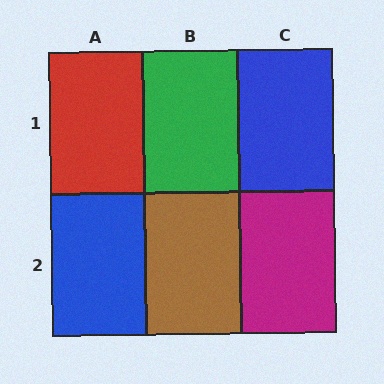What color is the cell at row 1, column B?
Green.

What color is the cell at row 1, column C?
Blue.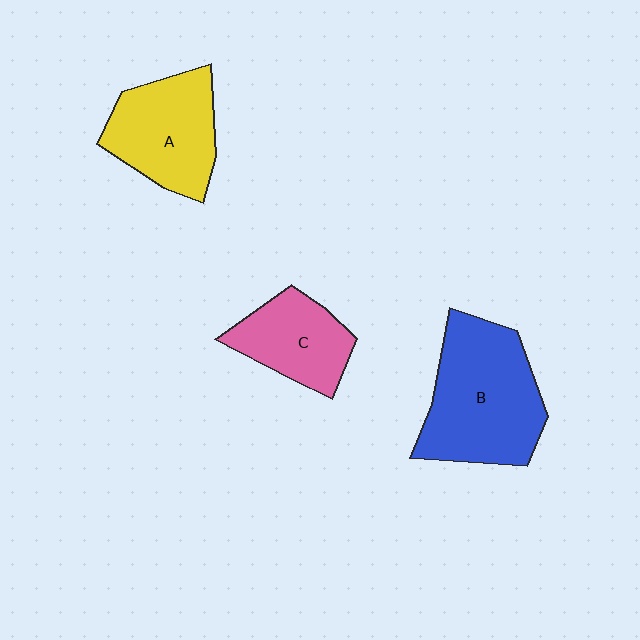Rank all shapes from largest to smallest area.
From largest to smallest: B (blue), A (yellow), C (pink).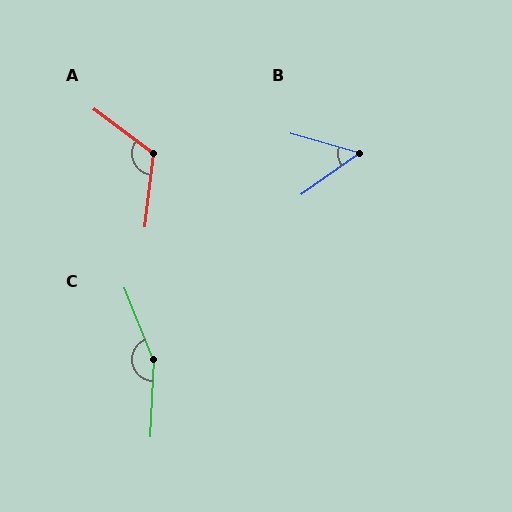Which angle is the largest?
C, at approximately 156 degrees.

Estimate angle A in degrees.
Approximately 120 degrees.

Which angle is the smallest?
B, at approximately 52 degrees.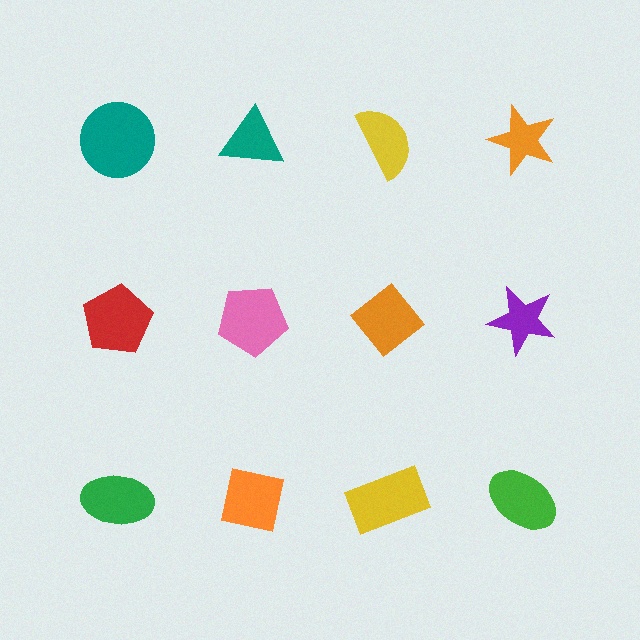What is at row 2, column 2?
A pink pentagon.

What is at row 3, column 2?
An orange square.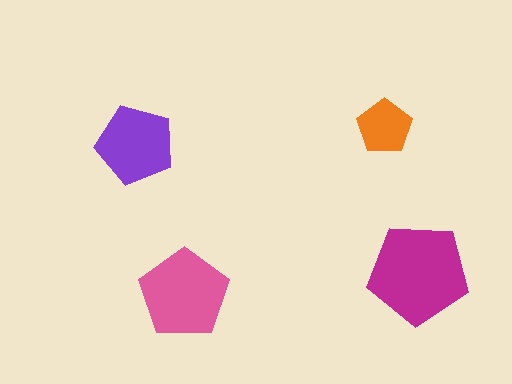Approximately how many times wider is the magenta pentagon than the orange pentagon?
About 2 times wider.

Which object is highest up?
The orange pentagon is topmost.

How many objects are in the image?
There are 4 objects in the image.